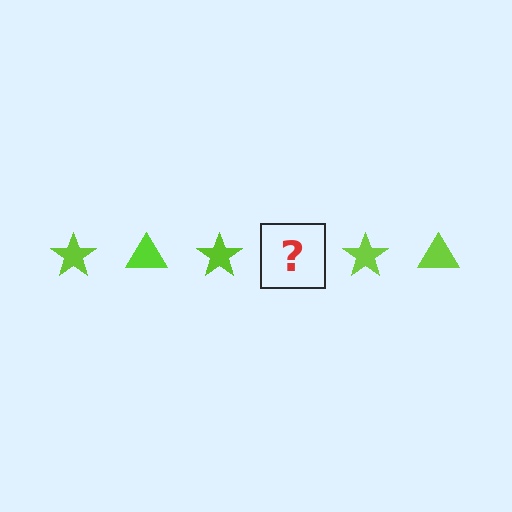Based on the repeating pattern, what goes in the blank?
The blank should be a lime triangle.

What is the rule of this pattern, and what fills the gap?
The rule is that the pattern cycles through star, triangle shapes in lime. The gap should be filled with a lime triangle.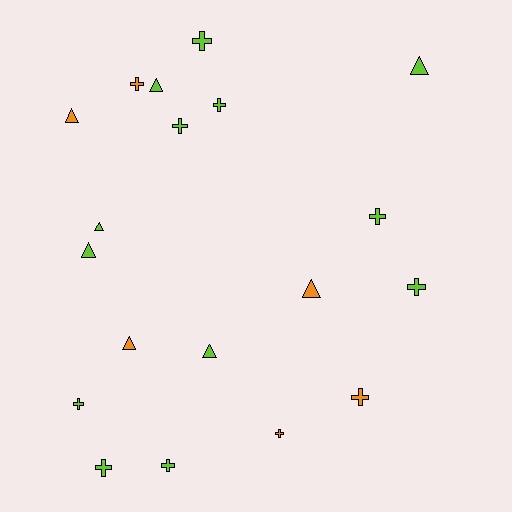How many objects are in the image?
There are 19 objects.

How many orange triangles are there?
There are 3 orange triangles.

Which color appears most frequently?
Lime, with 13 objects.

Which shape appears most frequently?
Cross, with 11 objects.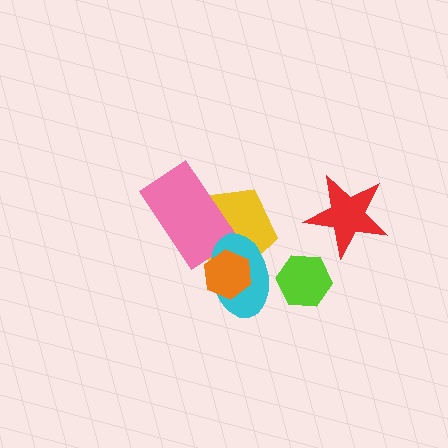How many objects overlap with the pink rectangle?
2 objects overlap with the pink rectangle.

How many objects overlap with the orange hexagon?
2 objects overlap with the orange hexagon.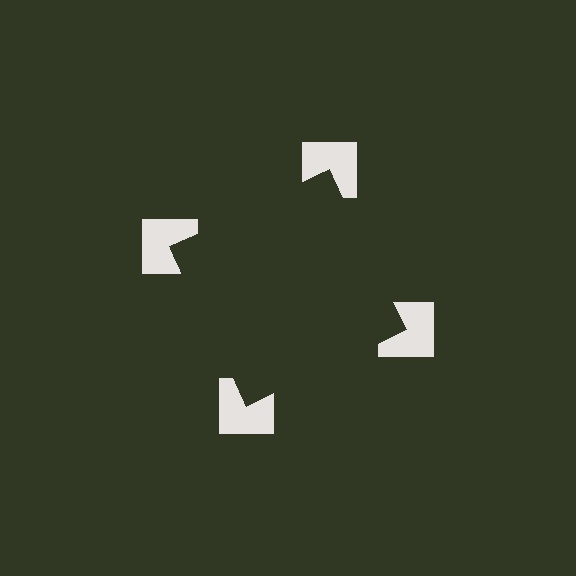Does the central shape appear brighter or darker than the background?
It typically appears slightly darker than the background, even though no actual brightness change is drawn.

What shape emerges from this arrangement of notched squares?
An illusory square — its edges are inferred from the aligned wedge cuts in the notched squares, not physically drawn.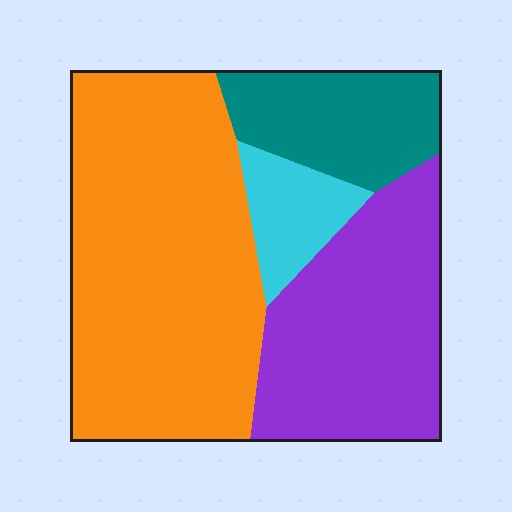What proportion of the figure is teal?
Teal takes up less than a sixth of the figure.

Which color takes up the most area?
Orange, at roughly 50%.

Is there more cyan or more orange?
Orange.